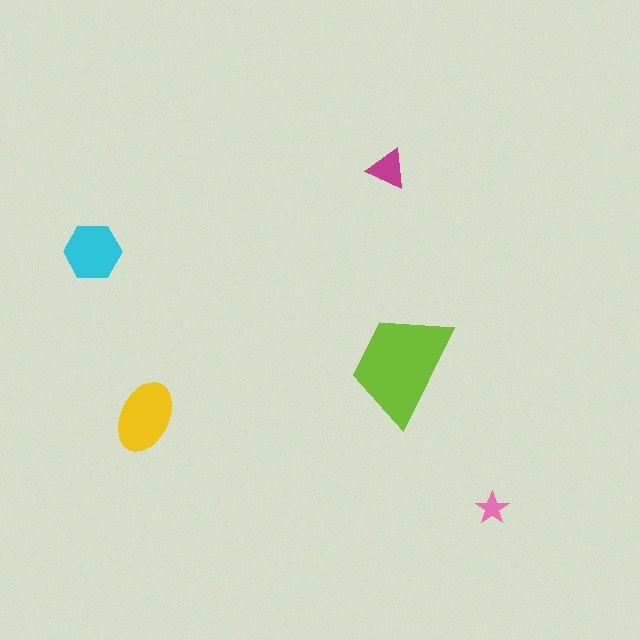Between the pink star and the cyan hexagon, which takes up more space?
The cyan hexagon.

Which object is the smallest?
The pink star.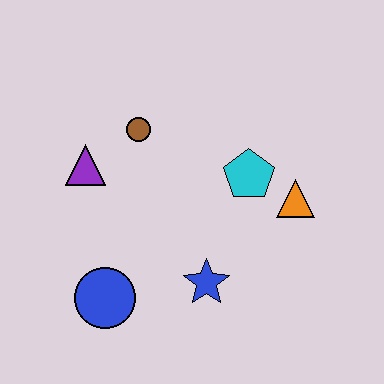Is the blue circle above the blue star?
No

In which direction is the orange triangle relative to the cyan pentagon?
The orange triangle is to the right of the cyan pentagon.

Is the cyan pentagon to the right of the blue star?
Yes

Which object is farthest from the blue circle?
The orange triangle is farthest from the blue circle.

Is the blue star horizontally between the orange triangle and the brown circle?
Yes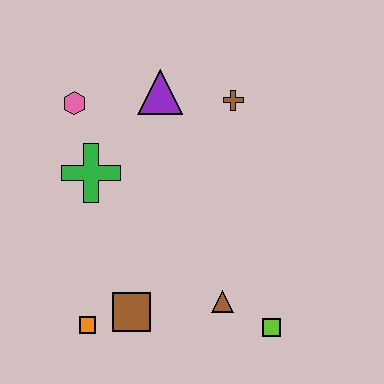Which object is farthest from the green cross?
The lime square is farthest from the green cross.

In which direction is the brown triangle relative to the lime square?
The brown triangle is to the left of the lime square.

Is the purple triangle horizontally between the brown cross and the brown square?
Yes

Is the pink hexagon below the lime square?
No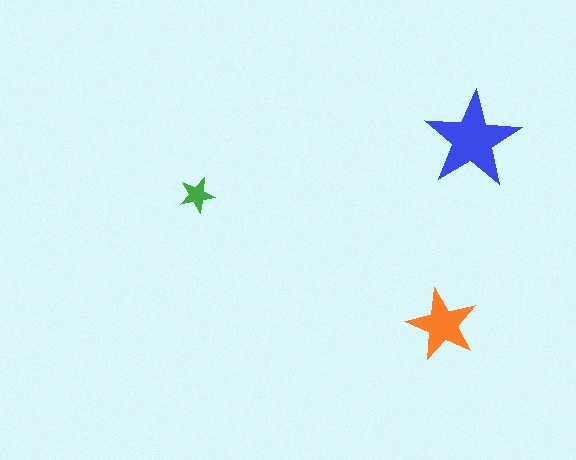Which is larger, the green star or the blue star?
The blue one.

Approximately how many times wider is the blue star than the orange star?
About 1.5 times wider.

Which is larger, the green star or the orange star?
The orange one.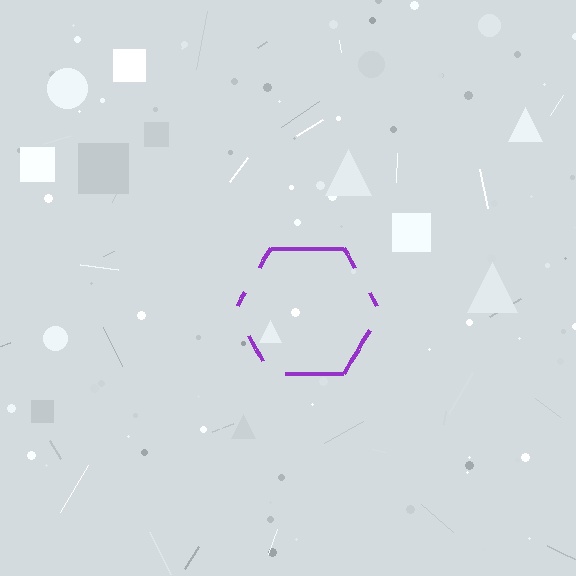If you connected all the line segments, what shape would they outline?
They would outline a hexagon.